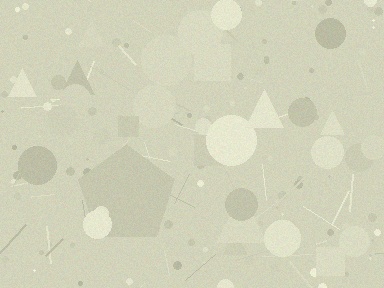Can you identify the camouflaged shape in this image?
The camouflaged shape is a pentagon.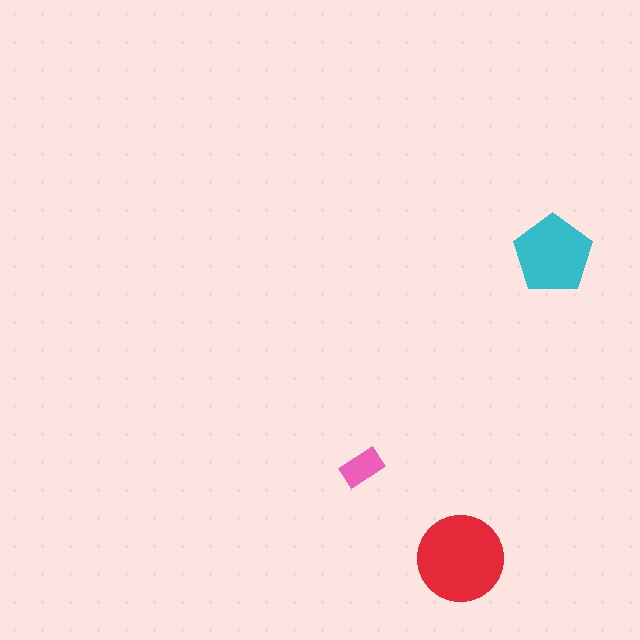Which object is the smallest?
The pink rectangle.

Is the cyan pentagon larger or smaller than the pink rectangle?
Larger.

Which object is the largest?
The red circle.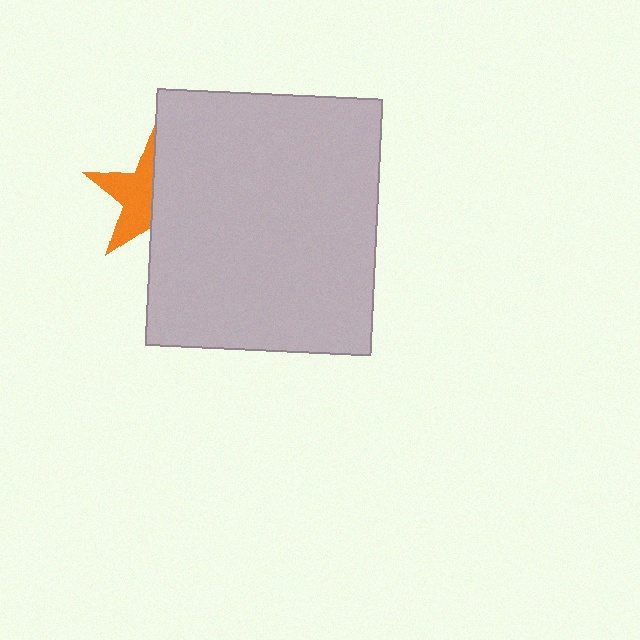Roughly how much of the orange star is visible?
About half of it is visible (roughly 49%).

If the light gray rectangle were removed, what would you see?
You would see the complete orange star.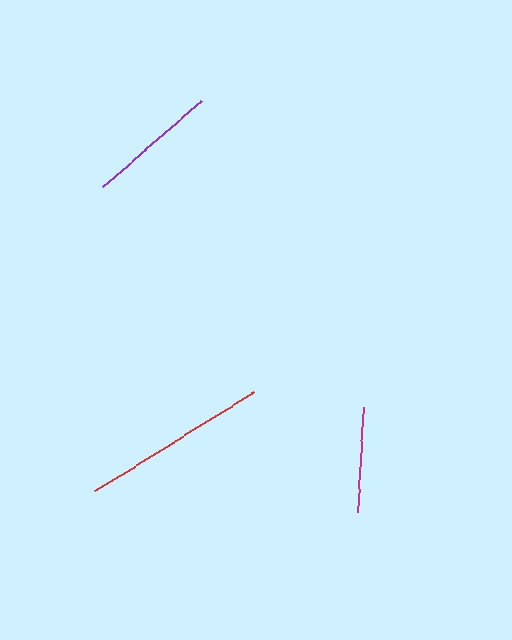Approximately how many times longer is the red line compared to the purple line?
The red line is approximately 1.4 times the length of the purple line.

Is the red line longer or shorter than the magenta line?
The red line is longer than the magenta line.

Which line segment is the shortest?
The magenta line is the shortest at approximately 105 pixels.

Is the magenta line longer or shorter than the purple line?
The purple line is longer than the magenta line.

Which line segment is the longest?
The red line is the longest at approximately 188 pixels.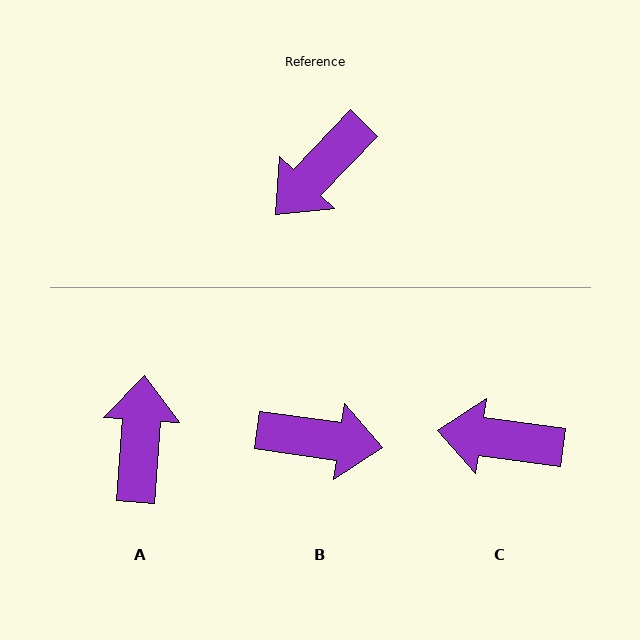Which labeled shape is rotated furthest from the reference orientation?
A, about 140 degrees away.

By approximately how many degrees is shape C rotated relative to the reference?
Approximately 54 degrees clockwise.